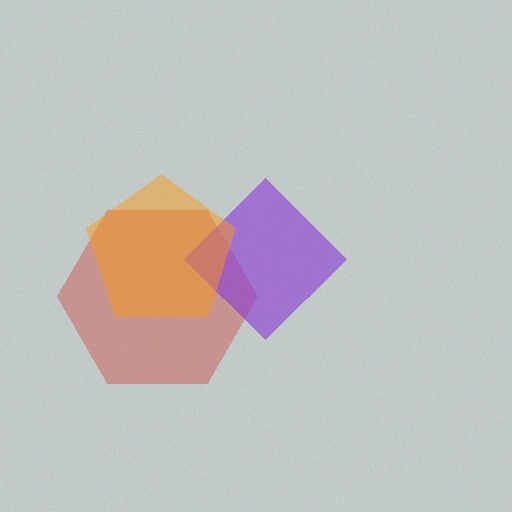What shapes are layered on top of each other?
The layered shapes are: a red hexagon, a purple diamond, an orange pentagon.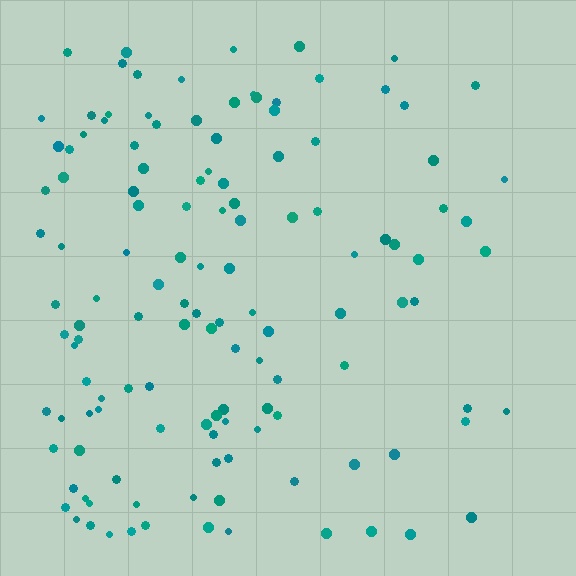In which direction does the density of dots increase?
From right to left, with the left side densest.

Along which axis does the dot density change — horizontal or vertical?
Horizontal.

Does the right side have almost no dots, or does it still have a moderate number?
Still a moderate number, just noticeably fewer than the left.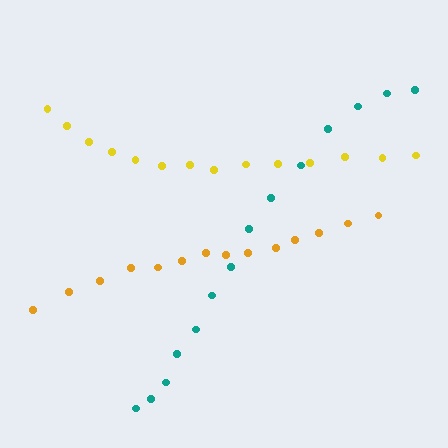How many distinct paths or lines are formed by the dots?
There are 3 distinct paths.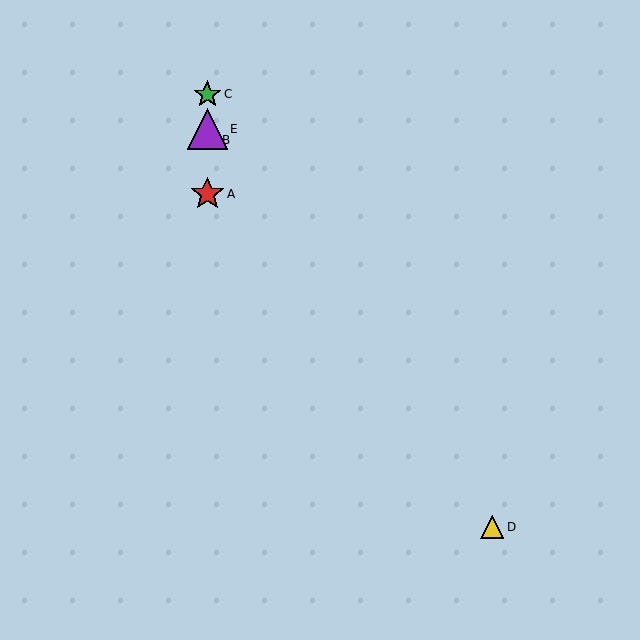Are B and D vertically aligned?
No, B is at x≈207 and D is at x≈492.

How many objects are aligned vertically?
4 objects (A, B, C, E) are aligned vertically.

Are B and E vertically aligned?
Yes, both are at x≈207.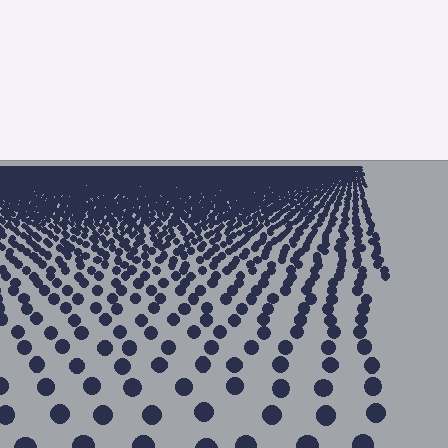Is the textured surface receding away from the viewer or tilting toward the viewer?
The surface is receding away from the viewer. Texture elements get smaller and denser toward the top.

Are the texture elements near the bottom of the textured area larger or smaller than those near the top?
Larger. Near the bottom, elements are closer to the viewer and appear at a bigger on-screen size.